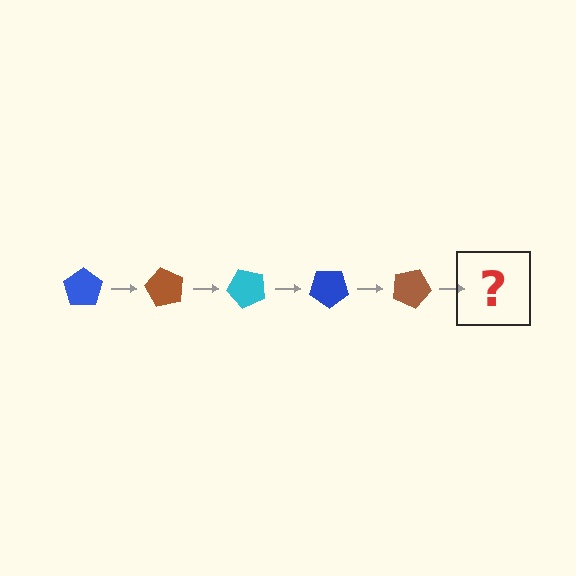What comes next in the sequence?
The next element should be a cyan pentagon, rotated 300 degrees from the start.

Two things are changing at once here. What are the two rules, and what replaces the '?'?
The two rules are that it rotates 60 degrees each step and the color cycles through blue, brown, and cyan. The '?' should be a cyan pentagon, rotated 300 degrees from the start.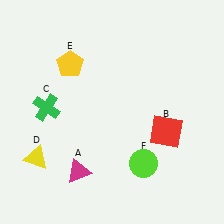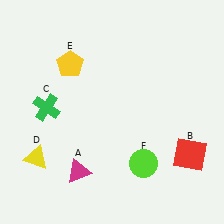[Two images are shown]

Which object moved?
The red square (B) moved right.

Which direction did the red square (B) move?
The red square (B) moved right.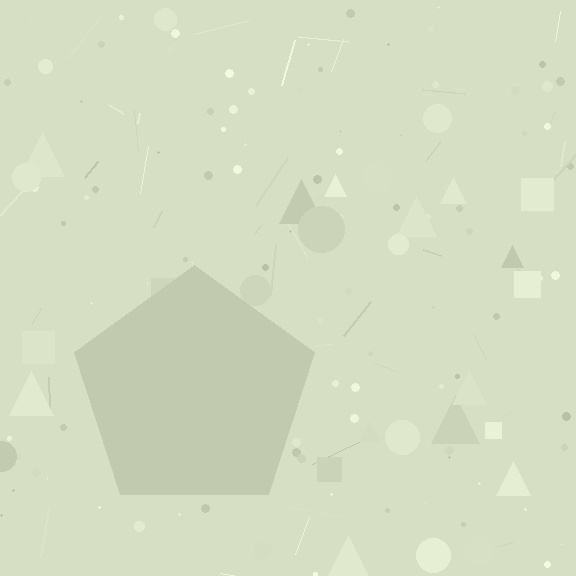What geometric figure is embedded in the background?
A pentagon is embedded in the background.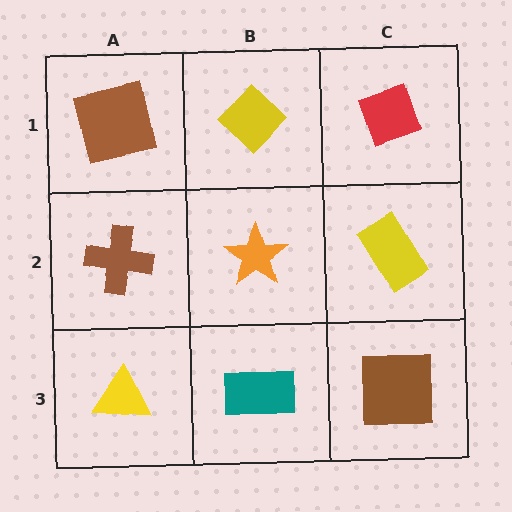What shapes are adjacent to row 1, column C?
A yellow rectangle (row 2, column C), a yellow diamond (row 1, column B).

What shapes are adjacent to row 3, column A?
A brown cross (row 2, column A), a teal rectangle (row 3, column B).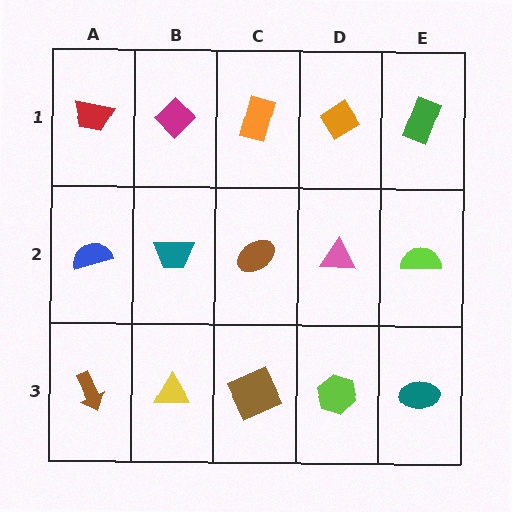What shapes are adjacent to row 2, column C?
An orange rectangle (row 1, column C), a brown square (row 3, column C), a teal trapezoid (row 2, column B), a pink triangle (row 2, column D).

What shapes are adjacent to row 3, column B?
A teal trapezoid (row 2, column B), a brown arrow (row 3, column A), a brown square (row 3, column C).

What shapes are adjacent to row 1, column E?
A lime semicircle (row 2, column E), an orange diamond (row 1, column D).